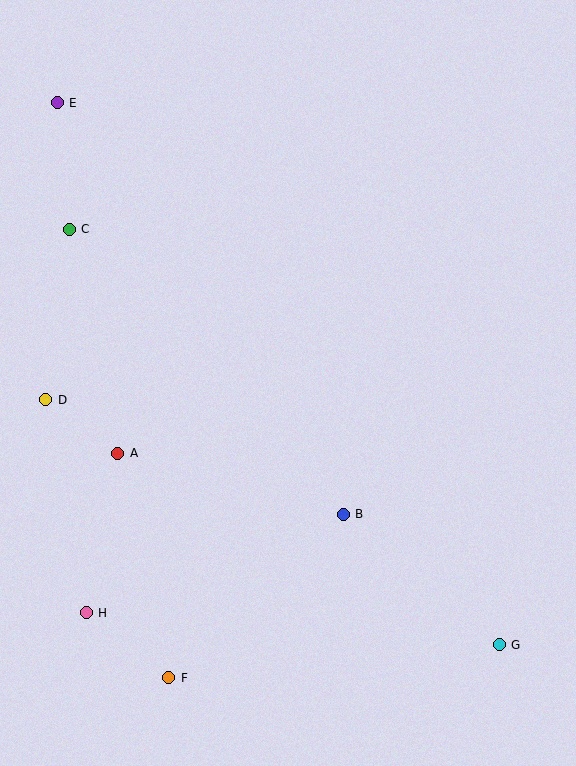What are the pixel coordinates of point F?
Point F is at (169, 678).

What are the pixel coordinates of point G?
Point G is at (499, 645).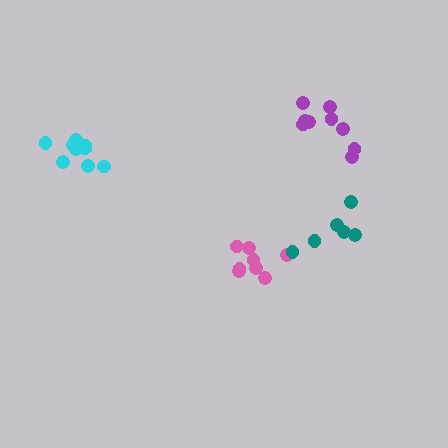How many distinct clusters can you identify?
There are 4 distinct clusters.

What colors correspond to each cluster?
The clusters are colored: purple, pink, teal, cyan.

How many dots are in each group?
Group 1: 9 dots, Group 2: 8 dots, Group 3: 6 dots, Group 4: 9 dots (32 total).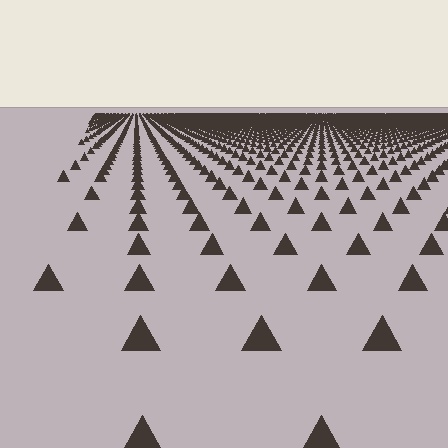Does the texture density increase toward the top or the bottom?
Density increases toward the top.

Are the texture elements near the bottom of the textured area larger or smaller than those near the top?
Larger. Near the bottom, elements are closer to the viewer and appear at a bigger on-screen size.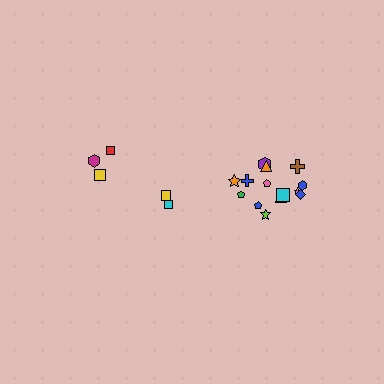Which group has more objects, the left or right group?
The right group.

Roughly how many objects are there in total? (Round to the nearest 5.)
Roughly 20 objects in total.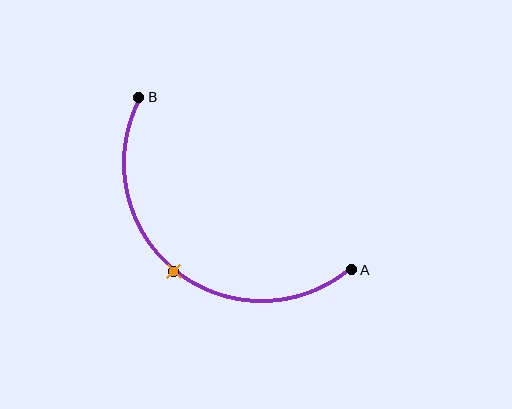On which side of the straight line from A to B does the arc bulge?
The arc bulges below and to the left of the straight line connecting A and B.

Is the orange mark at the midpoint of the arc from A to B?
Yes. The orange mark lies on the arc at equal arc-length from both A and B — it is the arc midpoint.